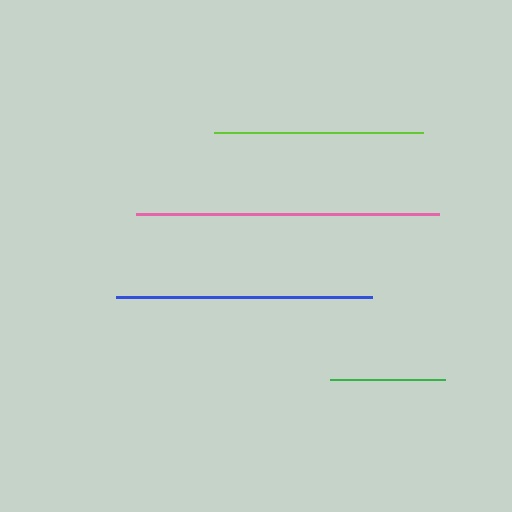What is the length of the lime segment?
The lime segment is approximately 209 pixels long.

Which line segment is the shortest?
The green line is the shortest at approximately 114 pixels.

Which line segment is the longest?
The pink line is the longest at approximately 303 pixels.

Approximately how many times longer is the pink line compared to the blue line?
The pink line is approximately 1.2 times the length of the blue line.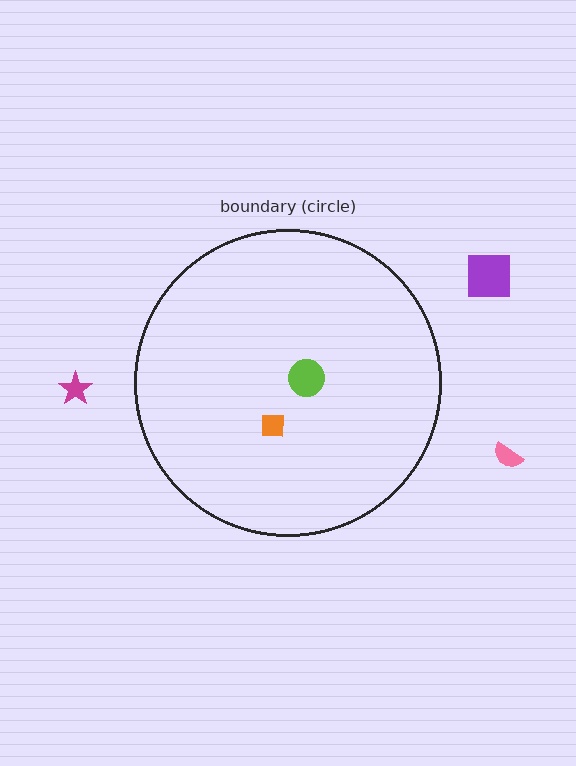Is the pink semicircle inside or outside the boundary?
Outside.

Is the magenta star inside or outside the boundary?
Outside.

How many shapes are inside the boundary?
2 inside, 3 outside.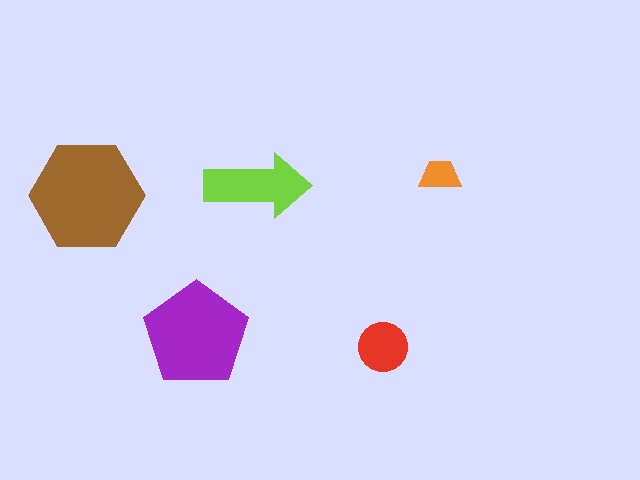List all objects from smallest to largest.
The orange trapezoid, the red circle, the lime arrow, the purple pentagon, the brown hexagon.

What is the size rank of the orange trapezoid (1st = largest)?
5th.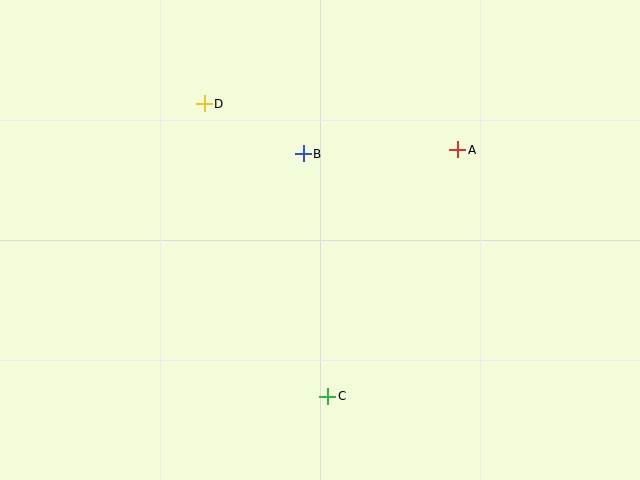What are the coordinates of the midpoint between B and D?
The midpoint between B and D is at (254, 129).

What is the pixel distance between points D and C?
The distance between D and C is 318 pixels.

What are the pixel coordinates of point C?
Point C is at (328, 396).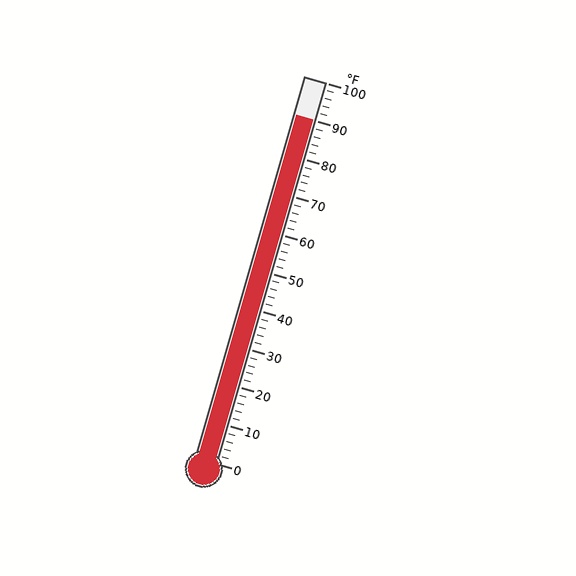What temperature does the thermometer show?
The thermometer shows approximately 90°F.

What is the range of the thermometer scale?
The thermometer scale ranges from 0°F to 100°F.